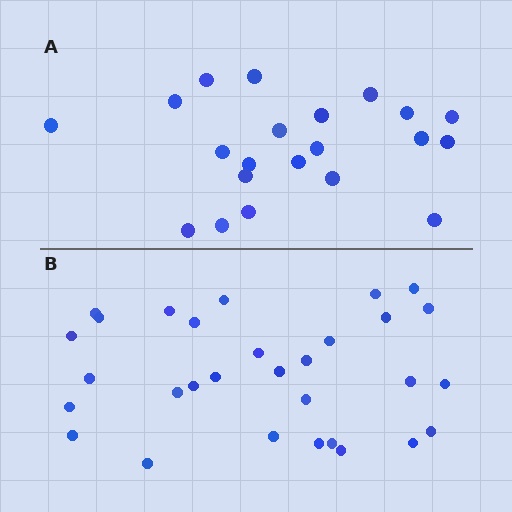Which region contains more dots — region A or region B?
Region B (the bottom region) has more dots.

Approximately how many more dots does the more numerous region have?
Region B has roughly 8 or so more dots than region A.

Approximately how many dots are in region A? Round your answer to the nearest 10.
About 20 dots. (The exact count is 21, which rounds to 20.)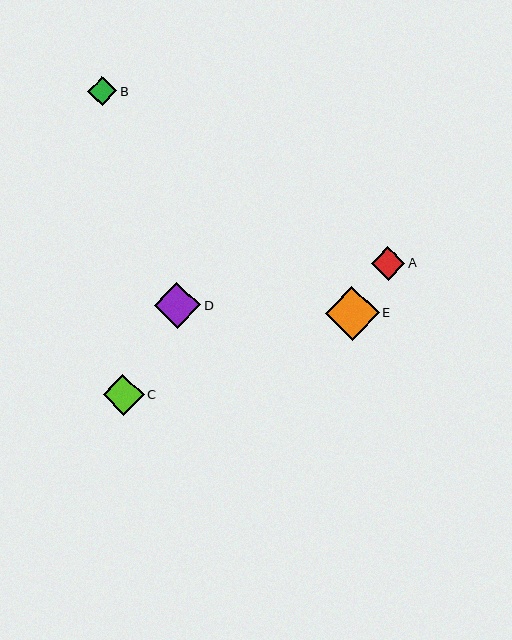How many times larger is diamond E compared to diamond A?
Diamond E is approximately 1.6 times the size of diamond A.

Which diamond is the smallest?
Diamond B is the smallest with a size of approximately 29 pixels.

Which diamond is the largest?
Diamond E is the largest with a size of approximately 54 pixels.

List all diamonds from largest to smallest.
From largest to smallest: E, D, C, A, B.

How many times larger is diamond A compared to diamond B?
Diamond A is approximately 1.1 times the size of diamond B.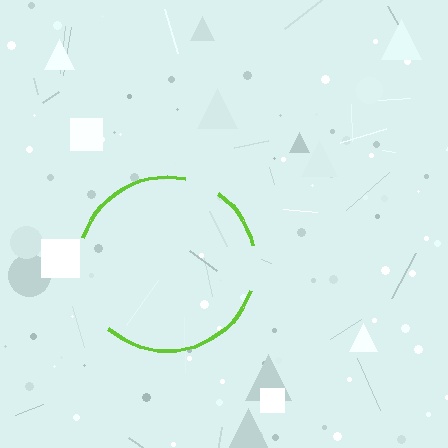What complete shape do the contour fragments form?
The contour fragments form a circle.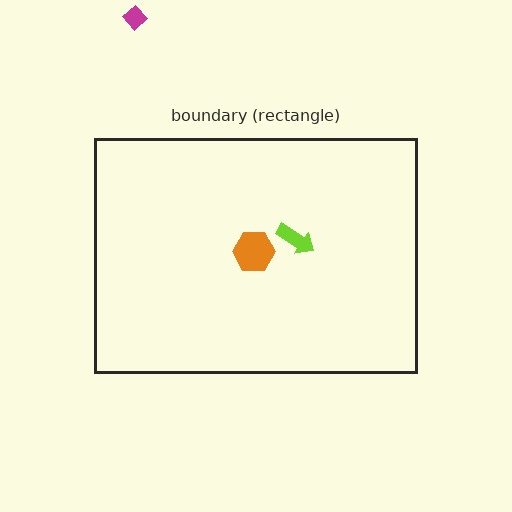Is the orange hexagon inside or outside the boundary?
Inside.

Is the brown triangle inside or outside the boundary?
Inside.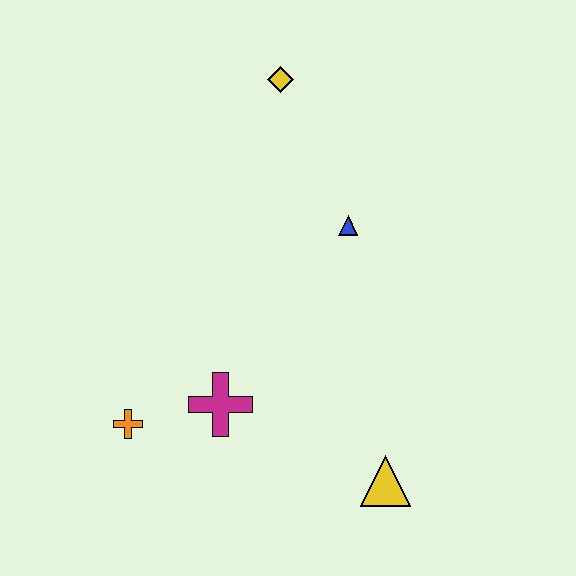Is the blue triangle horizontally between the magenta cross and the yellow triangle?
Yes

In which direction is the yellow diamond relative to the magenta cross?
The yellow diamond is above the magenta cross.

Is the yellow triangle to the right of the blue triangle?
Yes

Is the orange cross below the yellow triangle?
No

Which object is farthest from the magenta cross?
The yellow diamond is farthest from the magenta cross.